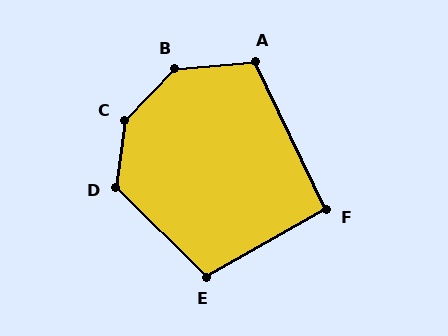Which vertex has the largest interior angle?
C, at approximately 143 degrees.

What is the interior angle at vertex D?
Approximately 127 degrees (obtuse).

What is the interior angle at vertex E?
Approximately 106 degrees (obtuse).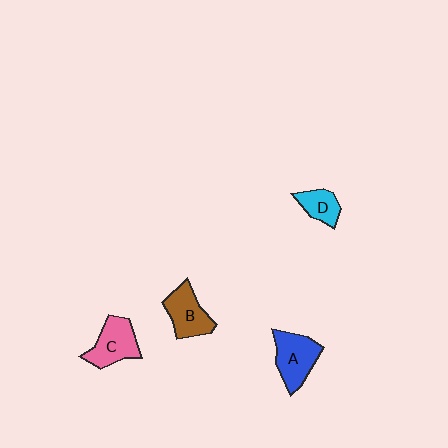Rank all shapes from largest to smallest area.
From largest to smallest: A (blue), C (pink), B (brown), D (cyan).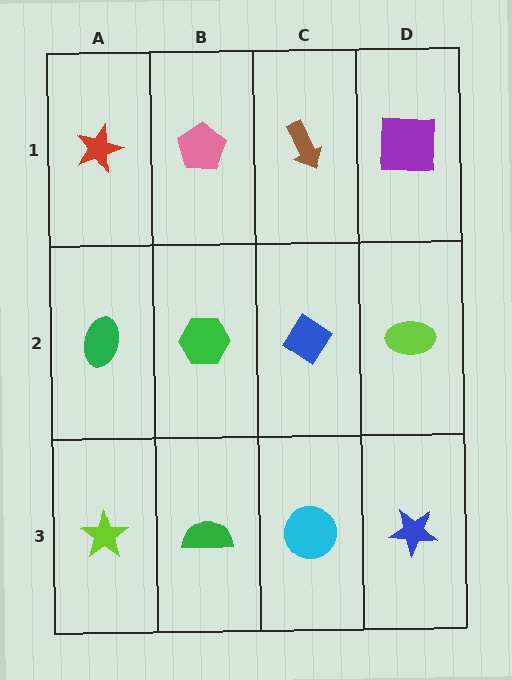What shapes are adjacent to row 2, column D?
A purple square (row 1, column D), a blue star (row 3, column D), a blue diamond (row 2, column C).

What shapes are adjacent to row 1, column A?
A green ellipse (row 2, column A), a pink pentagon (row 1, column B).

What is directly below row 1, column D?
A lime ellipse.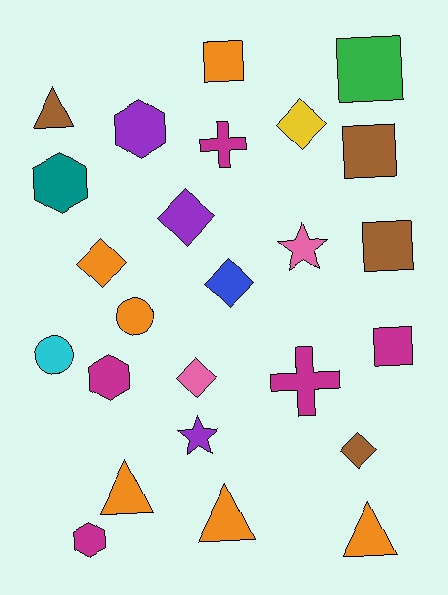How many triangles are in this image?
There are 4 triangles.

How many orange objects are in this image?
There are 6 orange objects.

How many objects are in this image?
There are 25 objects.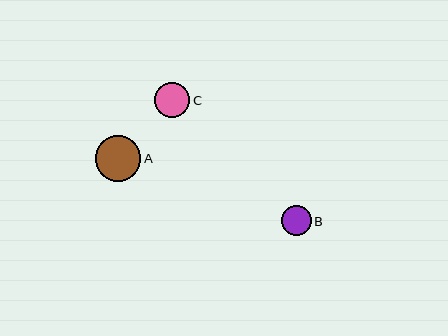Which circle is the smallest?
Circle B is the smallest with a size of approximately 30 pixels.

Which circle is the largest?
Circle A is the largest with a size of approximately 46 pixels.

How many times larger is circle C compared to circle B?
Circle C is approximately 1.2 times the size of circle B.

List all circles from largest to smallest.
From largest to smallest: A, C, B.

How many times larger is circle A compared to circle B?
Circle A is approximately 1.5 times the size of circle B.